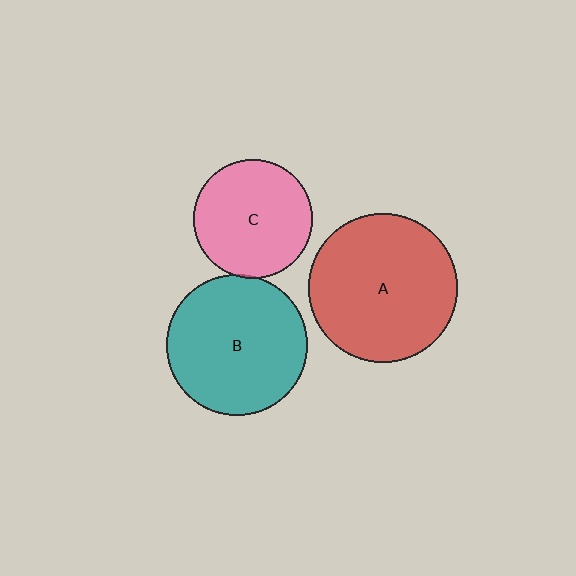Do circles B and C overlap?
Yes.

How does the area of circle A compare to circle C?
Approximately 1.6 times.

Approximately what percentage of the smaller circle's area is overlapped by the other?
Approximately 5%.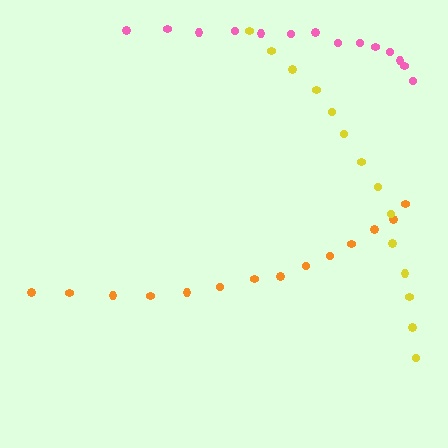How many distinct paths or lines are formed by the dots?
There are 3 distinct paths.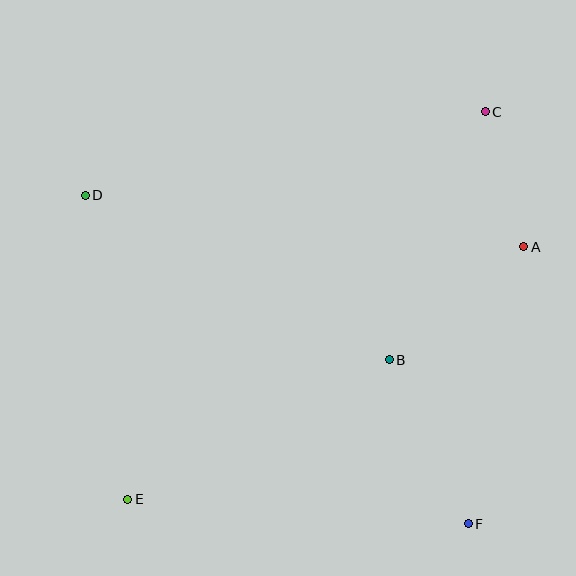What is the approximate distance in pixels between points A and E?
The distance between A and E is approximately 470 pixels.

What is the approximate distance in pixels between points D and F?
The distance between D and F is approximately 505 pixels.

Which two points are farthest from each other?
Points C and E are farthest from each other.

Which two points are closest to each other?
Points A and C are closest to each other.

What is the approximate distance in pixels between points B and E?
The distance between B and E is approximately 296 pixels.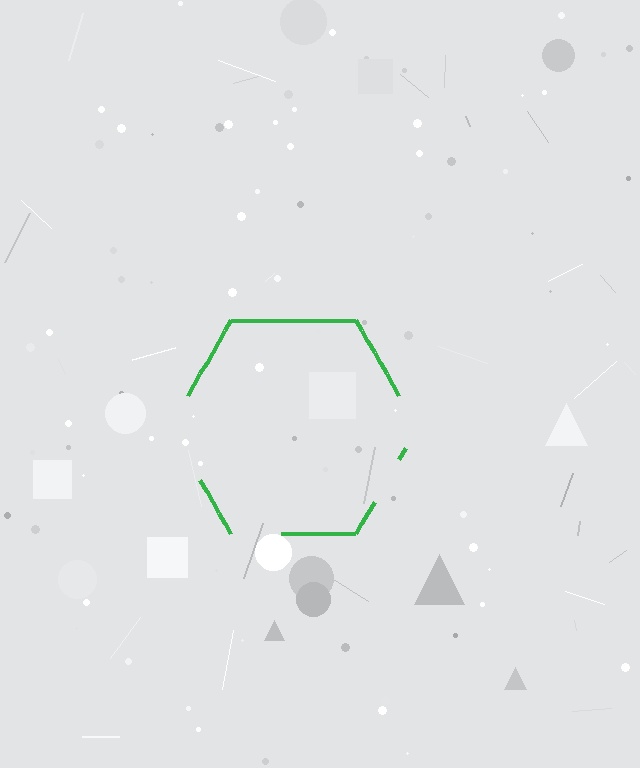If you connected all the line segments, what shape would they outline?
They would outline a hexagon.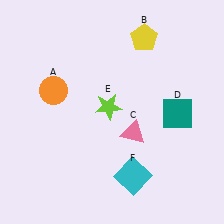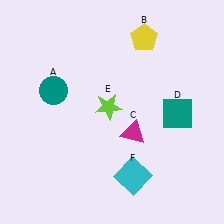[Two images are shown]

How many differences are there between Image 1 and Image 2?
There are 2 differences between the two images.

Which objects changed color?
A changed from orange to teal. C changed from pink to magenta.